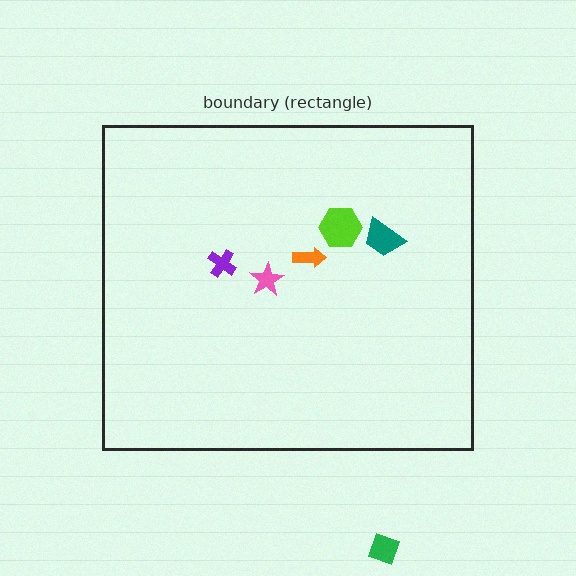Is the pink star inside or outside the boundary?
Inside.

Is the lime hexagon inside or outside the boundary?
Inside.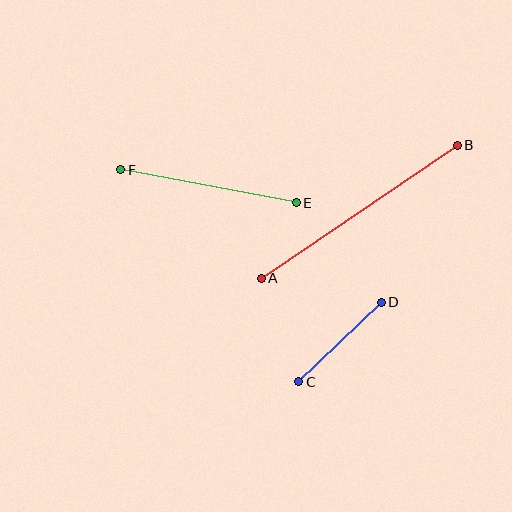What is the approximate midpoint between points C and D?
The midpoint is at approximately (340, 342) pixels.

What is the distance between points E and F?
The distance is approximately 178 pixels.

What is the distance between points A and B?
The distance is approximately 237 pixels.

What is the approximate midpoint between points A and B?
The midpoint is at approximately (359, 212) pixels.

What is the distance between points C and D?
The distance is approximately 115 pixels.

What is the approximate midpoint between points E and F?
The midpoint is at approximately (209, 186) pixels.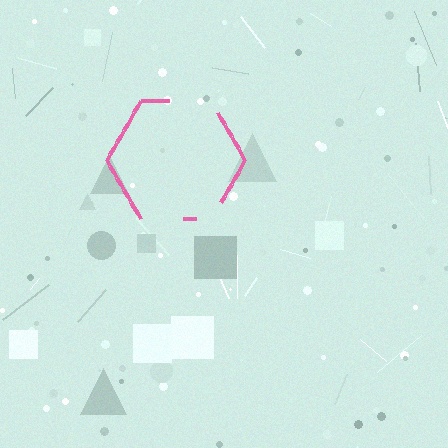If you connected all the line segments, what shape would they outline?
They would outline a hexagon.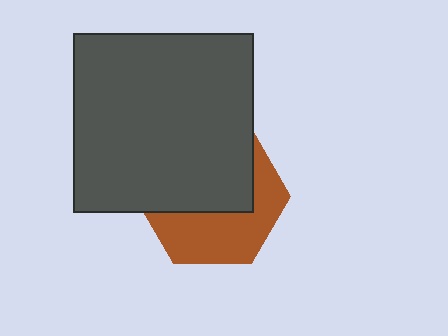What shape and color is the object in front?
The object in front is a dark gray square.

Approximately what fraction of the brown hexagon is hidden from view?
Roughly 55% of the brown hexagon is hidden behind the dark gray square.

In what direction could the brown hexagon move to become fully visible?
The brown hexagon could move down. That would shift it out from behind the dark gray square entirely.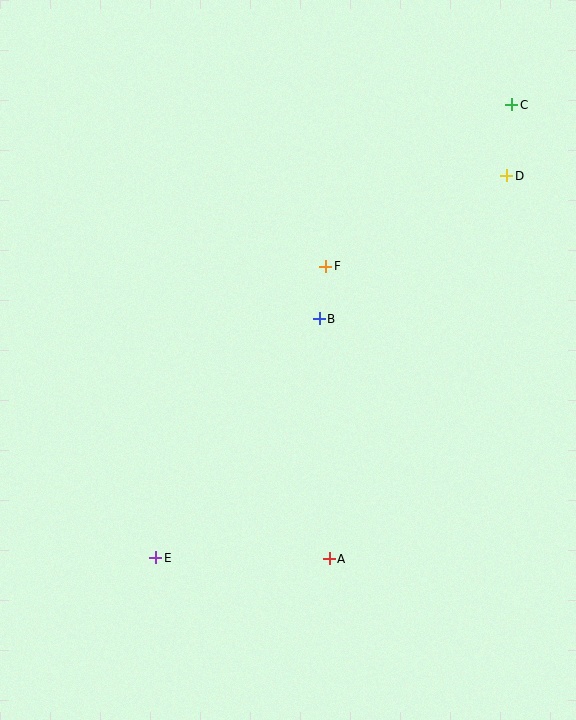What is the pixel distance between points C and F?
The distance between C and F is 246 pixels.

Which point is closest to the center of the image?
Point B at (319, 319) is closest to the center.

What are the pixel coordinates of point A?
Point A is at (329, 559).